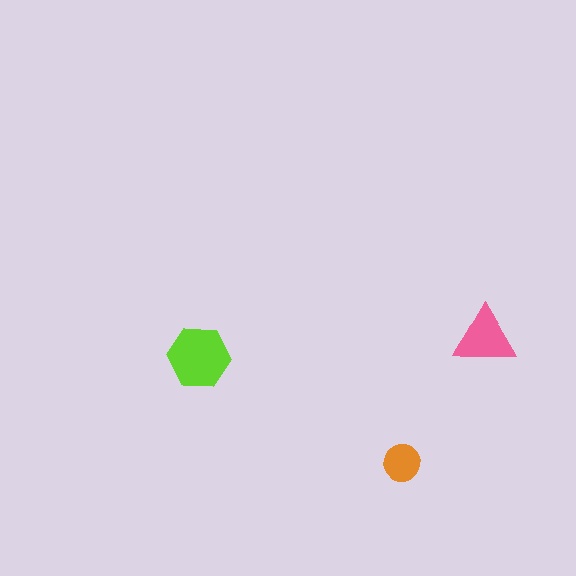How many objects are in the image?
There are 3 objects in the image.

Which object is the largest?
The lime hexagon.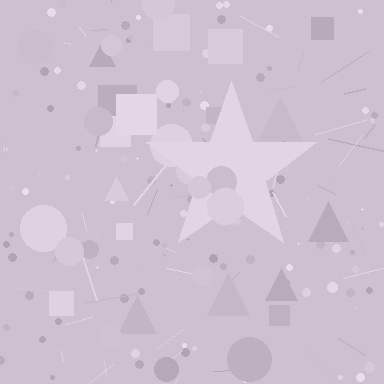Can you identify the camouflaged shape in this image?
The camouflaged shape is a star.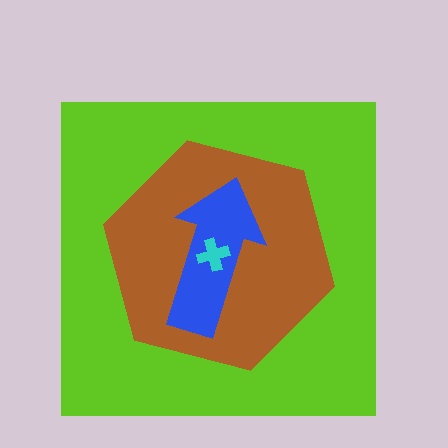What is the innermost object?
The cyan cross.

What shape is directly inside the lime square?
The brown hexagon.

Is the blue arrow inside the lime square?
Yes.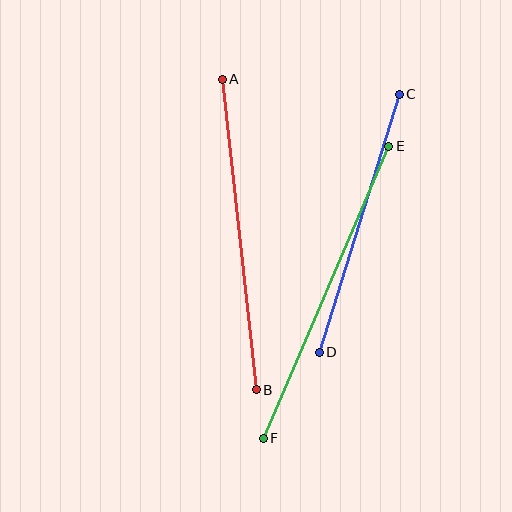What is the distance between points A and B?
The distance is approximately 312 pixels.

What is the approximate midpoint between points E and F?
The midpoint is at approximately (326, 292) pixels.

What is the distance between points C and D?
The distance is approximately 270 pixels.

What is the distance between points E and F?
The distance is approximately 318 pixels.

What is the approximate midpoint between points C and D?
The midpoint is at approximately (359, 223) pixels.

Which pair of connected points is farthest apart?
Points E and F are farthest apart.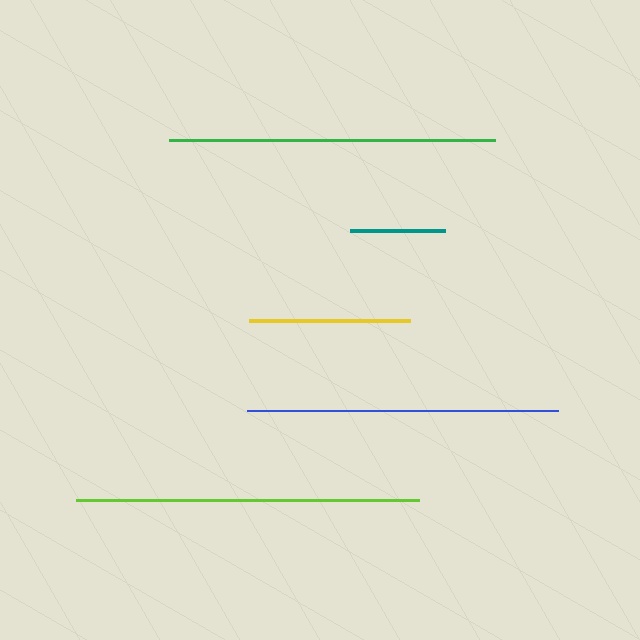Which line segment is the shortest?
The teal line is the shortest at approximately 95 pixels.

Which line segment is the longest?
The lime line is the longest at approximately 343 pixels.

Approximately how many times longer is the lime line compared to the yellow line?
The lime line is approximately 2.1 times the length of the yellow line.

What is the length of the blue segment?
The blue segment is approximately 311 pixels long.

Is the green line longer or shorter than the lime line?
The lime line is longer than the green line.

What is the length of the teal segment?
The teal segment is approximately 95 pixels long.